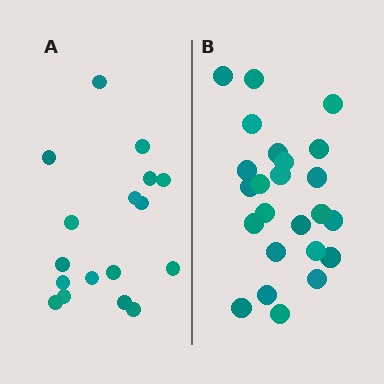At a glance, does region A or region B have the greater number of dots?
Region B (the right region) has more dots.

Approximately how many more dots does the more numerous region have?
Region B has roughly 8 or so more dots than region A.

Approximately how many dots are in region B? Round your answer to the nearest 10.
About 20 dots. (The exact count is 24, which rounds to 20.)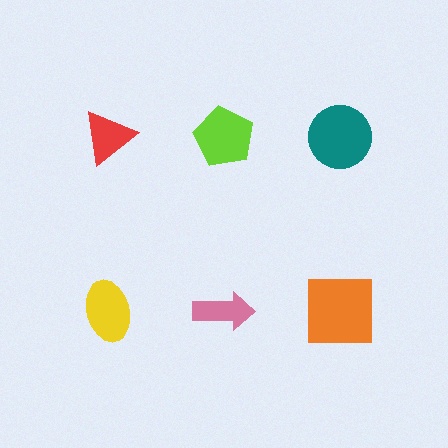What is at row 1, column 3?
A teal circle.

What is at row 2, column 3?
An orange square.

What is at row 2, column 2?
A pink arrow.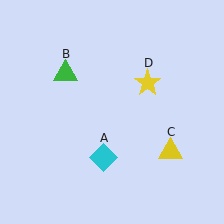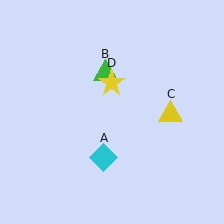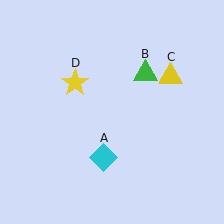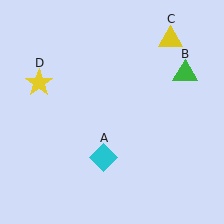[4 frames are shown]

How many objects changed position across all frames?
3 objects changed position: green triangle (object B), yellow triangle (object C), yellow star (object D).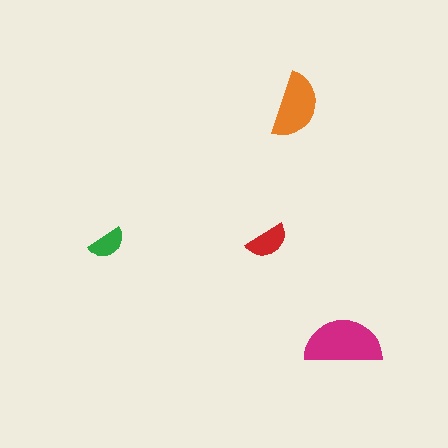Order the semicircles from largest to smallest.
the magenta one, the orange one, the red one, the green one.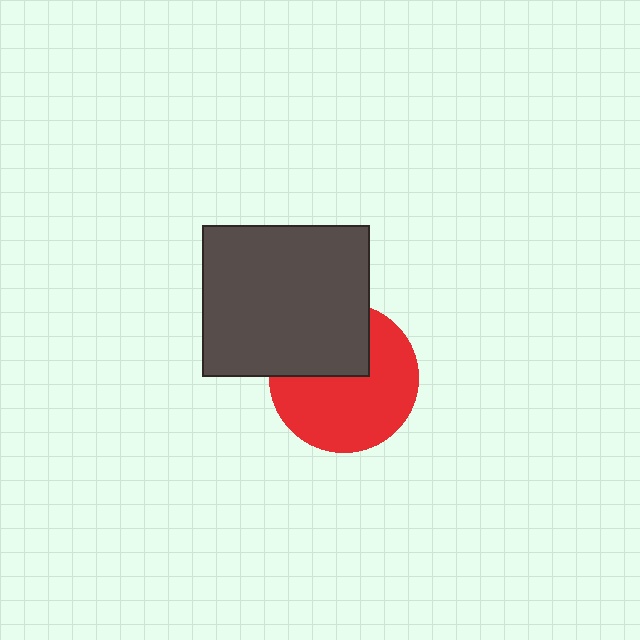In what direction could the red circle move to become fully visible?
The red circle could move down. That would shift it out from behind the dark gray rectangle entirely.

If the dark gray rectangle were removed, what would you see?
You would see the complete red circle.